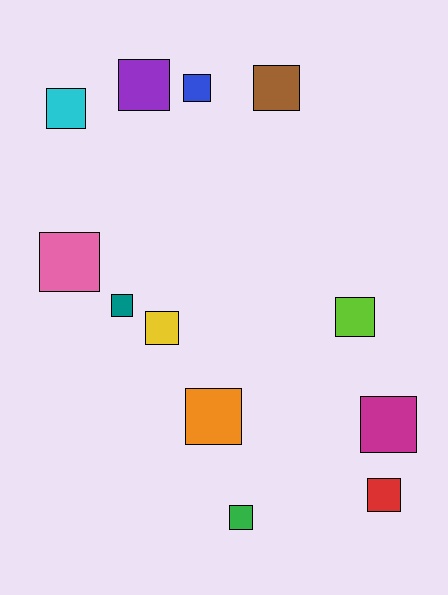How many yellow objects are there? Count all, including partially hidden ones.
There is 1 yellow object.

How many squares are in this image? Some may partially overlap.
There are 12 squares.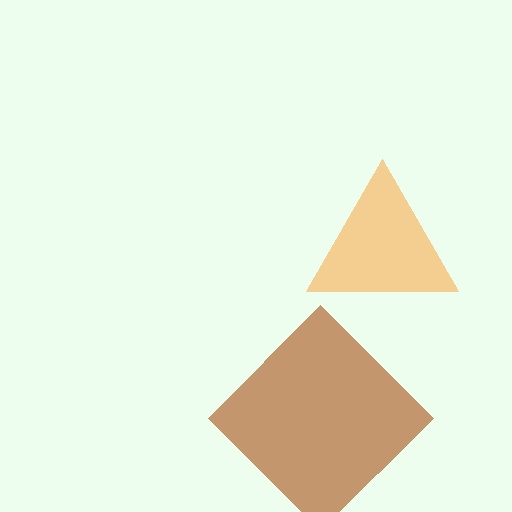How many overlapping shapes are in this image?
There are 2 overlapping shapes in the image.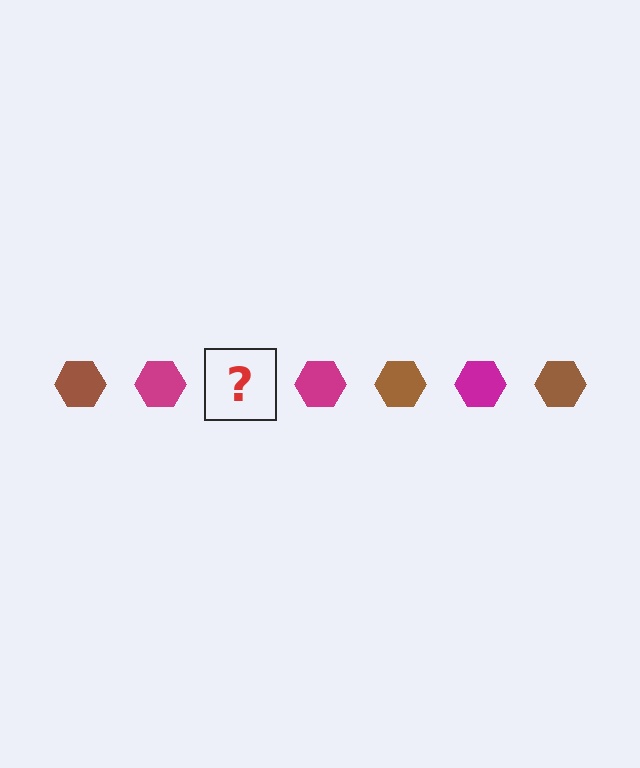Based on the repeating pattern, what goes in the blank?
The blank should be a brown hexagon.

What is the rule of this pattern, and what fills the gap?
The rule is that the pattern cycles through brown, magenta hexagons. The gap should be filled with a brown hexagon.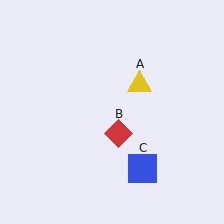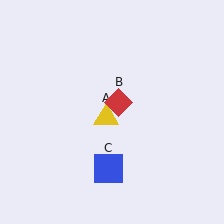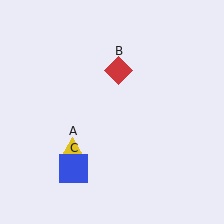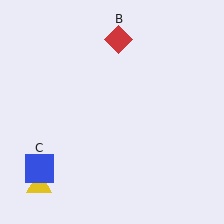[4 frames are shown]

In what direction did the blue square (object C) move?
The blue square (object C) moved left.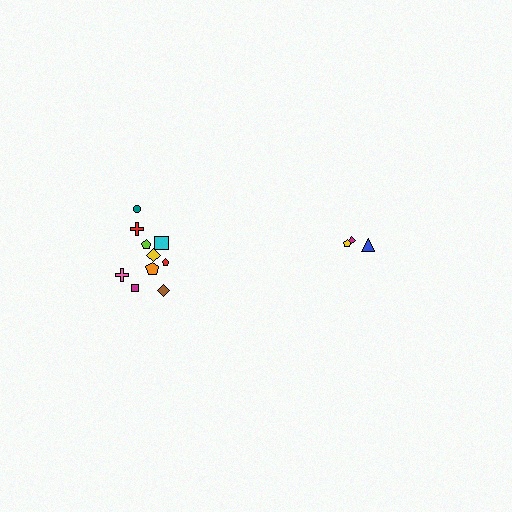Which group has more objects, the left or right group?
The left group.